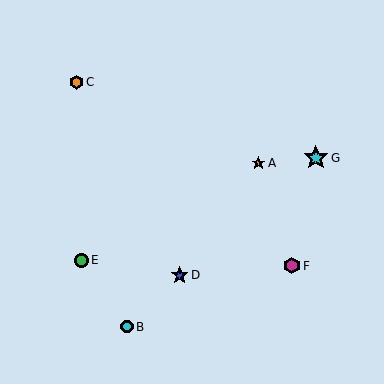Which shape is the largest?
The cyan star (labeled G) is the largest.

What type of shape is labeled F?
Shape F is a magenta hexagon.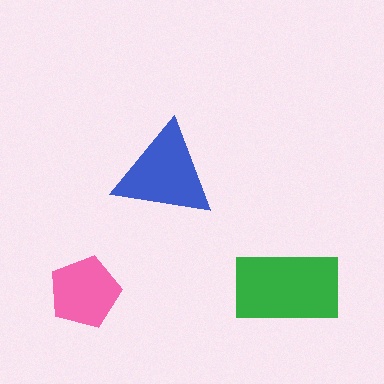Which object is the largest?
The green rectangle.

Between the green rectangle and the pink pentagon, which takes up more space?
The green rectangle.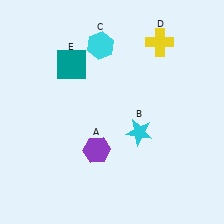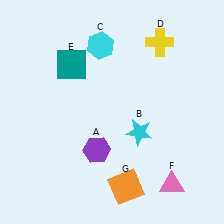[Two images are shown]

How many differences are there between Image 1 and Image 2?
There are 2 differences between the two images.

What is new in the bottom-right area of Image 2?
A pink triangle (F) was added in the bottom-right area of Image 2.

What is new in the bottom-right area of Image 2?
An orange square (G) was added in the bottom-right area of Image 2.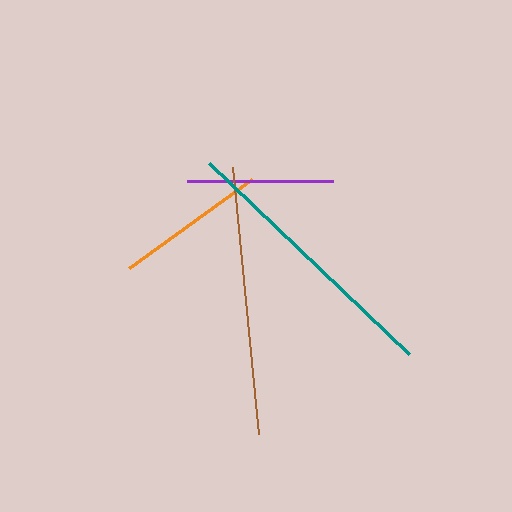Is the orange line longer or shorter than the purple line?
The orange line is longer than the purple line.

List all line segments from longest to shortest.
From longest to shortest: teal, brown, orange, purple.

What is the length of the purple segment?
The purple segment is approximately 146 pixels long.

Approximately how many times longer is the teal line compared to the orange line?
The teal line is approximately 1.8 times the length of the orange line.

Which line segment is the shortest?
The purple line is the shortest at approximately 146 pixels.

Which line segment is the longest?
The teal line is the longest at approximately 276 pixels.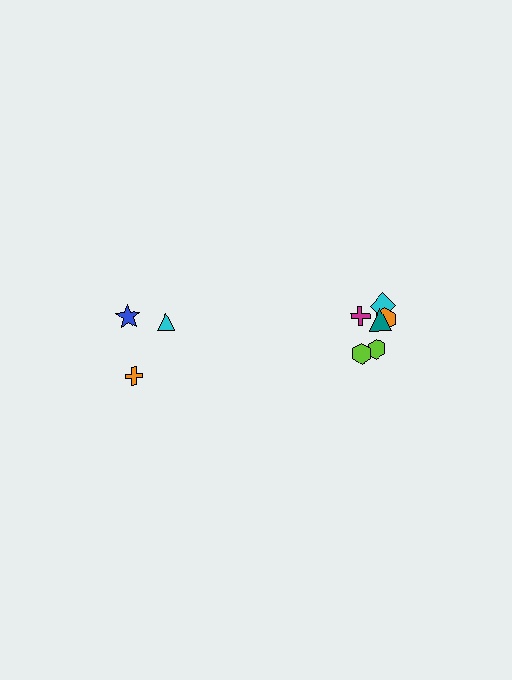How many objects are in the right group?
There are 6 objects.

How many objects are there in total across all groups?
There are 9 objects.